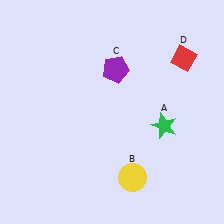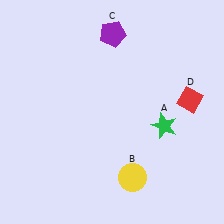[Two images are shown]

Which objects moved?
The objects that moved are: the purple pentagon (C), the red diamond (D).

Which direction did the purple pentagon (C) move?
The purple pentagon (C) moved up.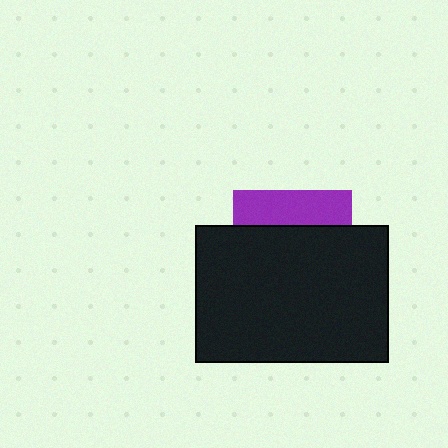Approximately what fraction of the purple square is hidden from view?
Roughly 69% of the purple square is hidden behind the black rectangle.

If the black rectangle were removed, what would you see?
You would see the complete purple square.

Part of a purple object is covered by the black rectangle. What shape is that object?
It is a square.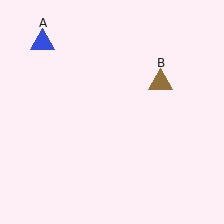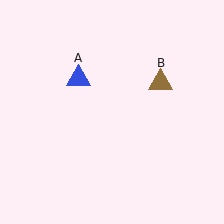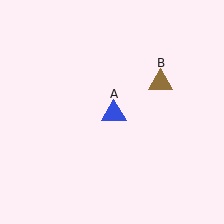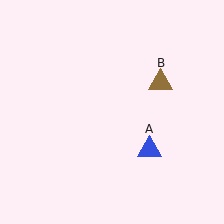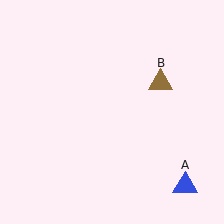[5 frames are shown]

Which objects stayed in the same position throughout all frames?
Brown triangle (object B) remained stationary.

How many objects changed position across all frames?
1 object changed position: blue triangle (object A).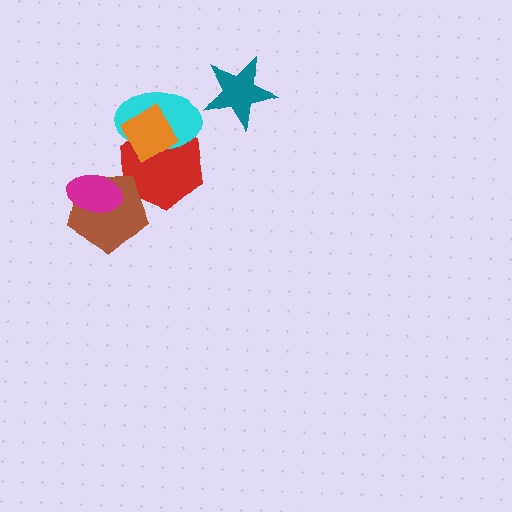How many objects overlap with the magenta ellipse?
1 object overlaps with the magenta ellipse.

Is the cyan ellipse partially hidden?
Yes, it is partially covered by another shape.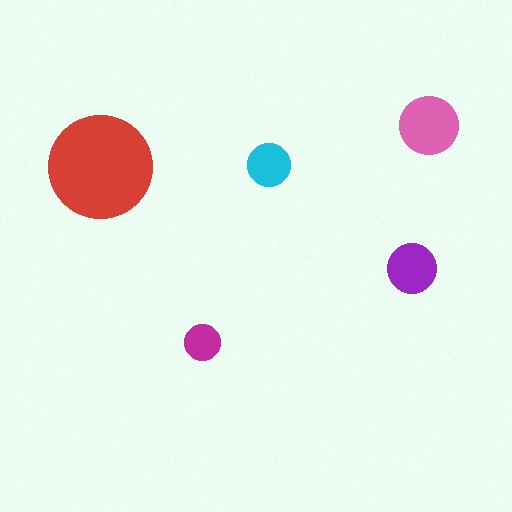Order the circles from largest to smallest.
the red one, the pink one, the purple one, the cyan one, the magenta one.